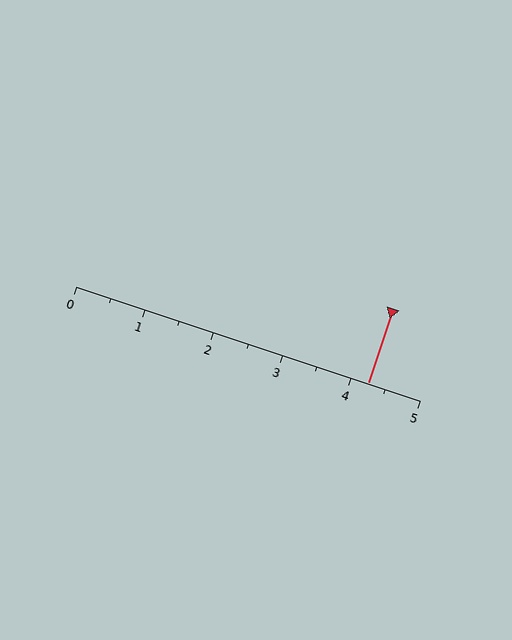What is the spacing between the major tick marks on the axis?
The major ticks are spaced 1 apart.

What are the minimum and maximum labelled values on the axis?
The axis runs from 0 to 5.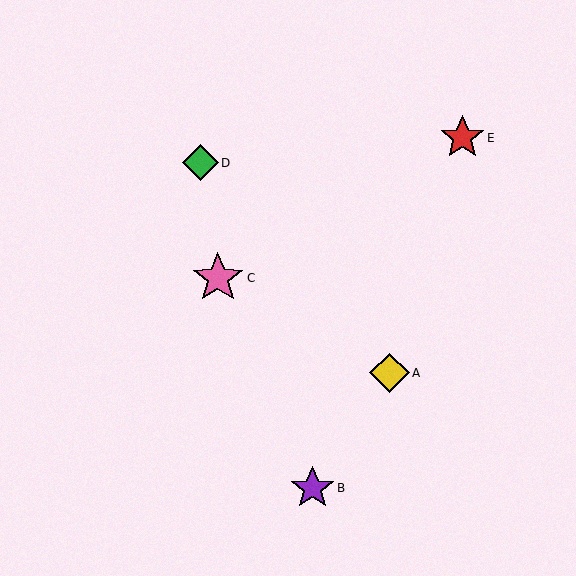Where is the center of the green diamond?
The center of the green diamond is at (200, 163).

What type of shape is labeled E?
Shape E is a red star.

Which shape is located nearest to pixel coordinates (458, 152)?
The red star (labeled E) at (462, 138) is nearest to that location.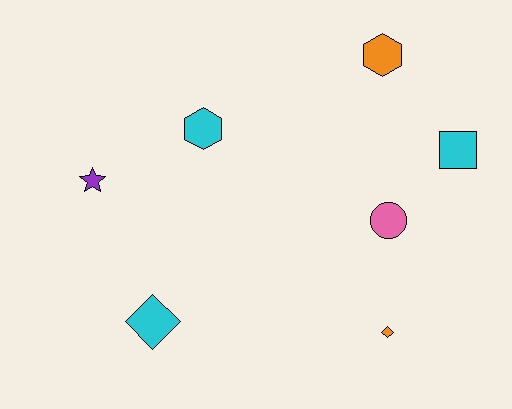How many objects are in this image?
There are 7 objects.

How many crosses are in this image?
There are no crosses.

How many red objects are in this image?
There are no red objects.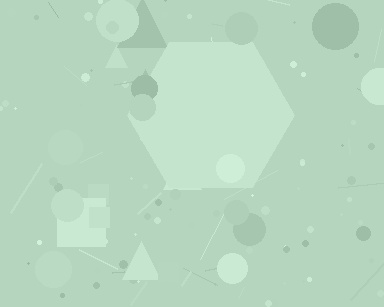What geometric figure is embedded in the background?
A hexagon is embedded in the background.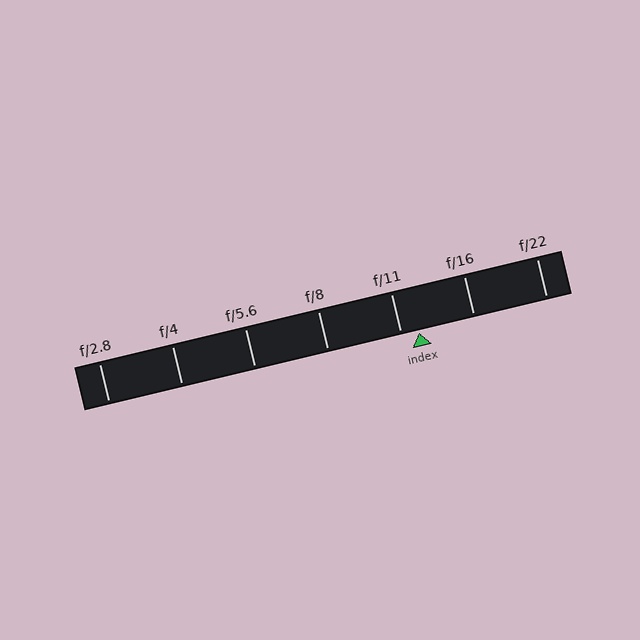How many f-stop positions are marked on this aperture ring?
There are 7 f-stop positions marked.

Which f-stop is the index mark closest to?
The index mark is closest to f/11.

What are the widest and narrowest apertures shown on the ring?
The widest aperture shown is f/2.8 and the narrowest is f/22.